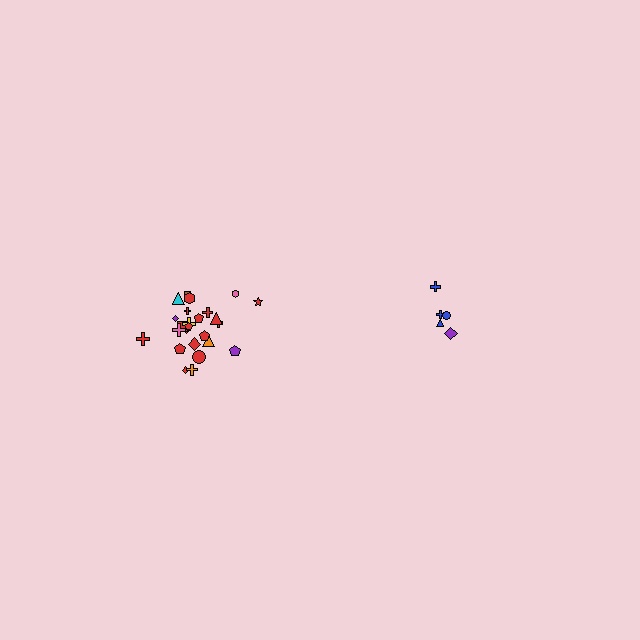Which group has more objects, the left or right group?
The left group.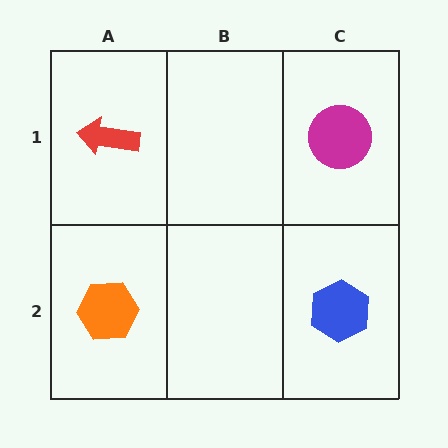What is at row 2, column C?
A blue hexagon.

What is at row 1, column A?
A red arrow.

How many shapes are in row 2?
2 shapes.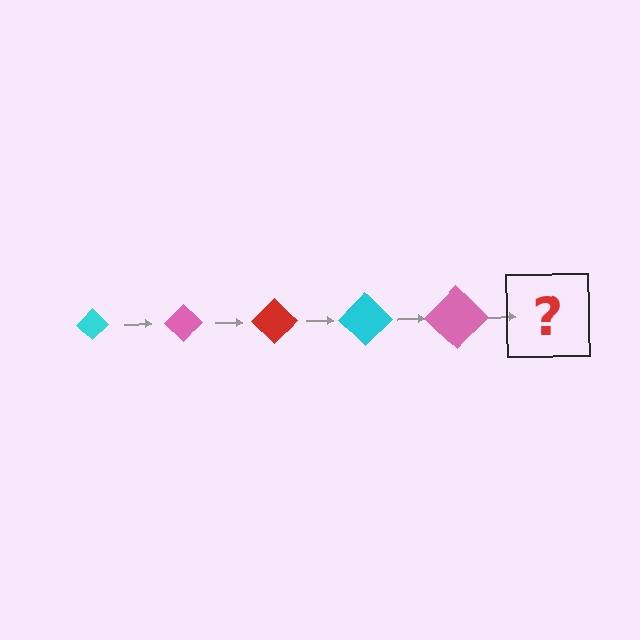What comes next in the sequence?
The next element should be a red diamond, larger than the previous one.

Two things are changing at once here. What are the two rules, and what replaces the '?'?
The two rules are that the diamond grows larger each step and the color cycles through cyan, pink, and red. The '?' should be a red diamond, larger than the previous one.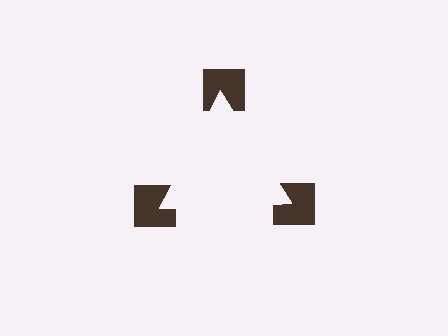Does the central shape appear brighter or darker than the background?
It typically appears slightly brighter than the background, even though no actual brightness change is drawn.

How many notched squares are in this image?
There are 3 — one at each vertex of the illusory triangle.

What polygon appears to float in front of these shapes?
An illusory triangle — its edges are inferred from the aligned wedge cuts in the notched squares, not physically drawn.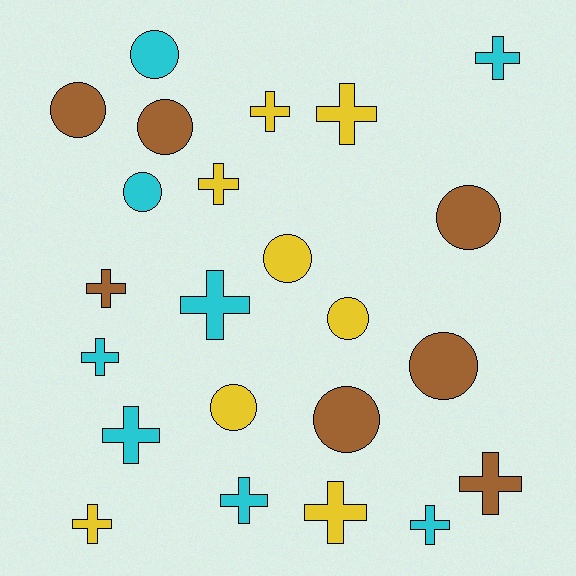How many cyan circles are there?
There are 2 cyan circles.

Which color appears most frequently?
Cyan, with 8 objects.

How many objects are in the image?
There are 23 objects.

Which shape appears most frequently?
Cross, with 13 objects.